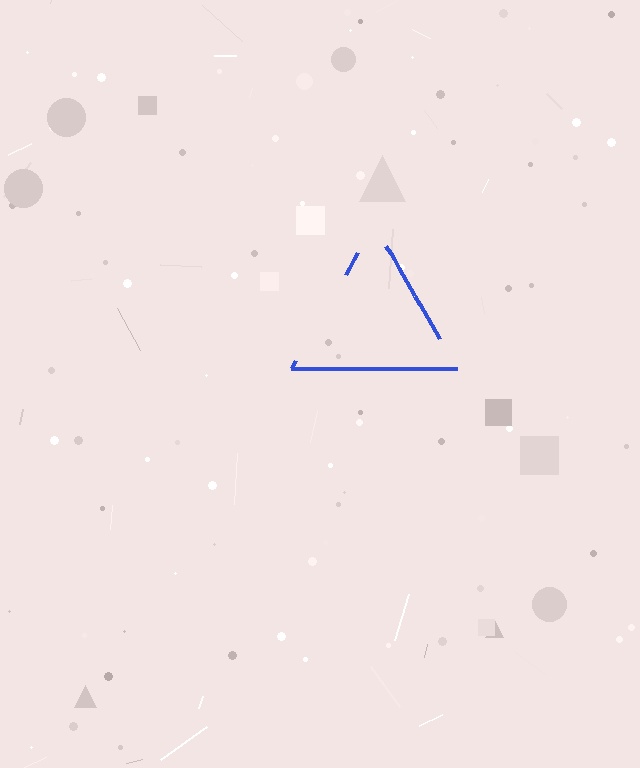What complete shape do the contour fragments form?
The contour fragments form a triangle.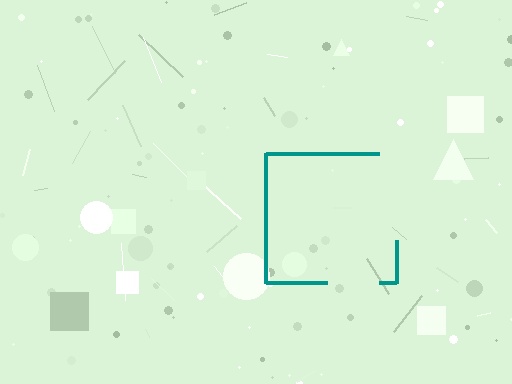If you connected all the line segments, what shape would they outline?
They would outline a square.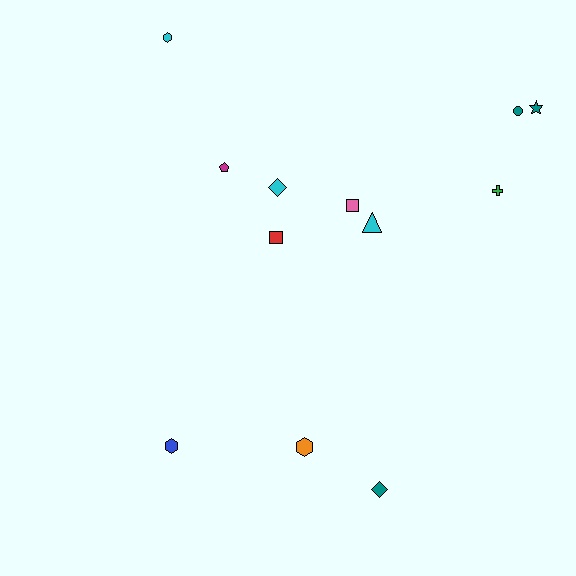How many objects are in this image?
There are 12 objects.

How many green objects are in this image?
There is 1 green object.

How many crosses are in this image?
There is 1 cross.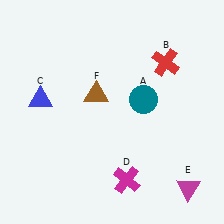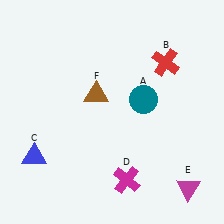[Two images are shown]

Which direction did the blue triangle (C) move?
The blue triangle (C) moved down.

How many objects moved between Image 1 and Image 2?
1 object moved between the two images.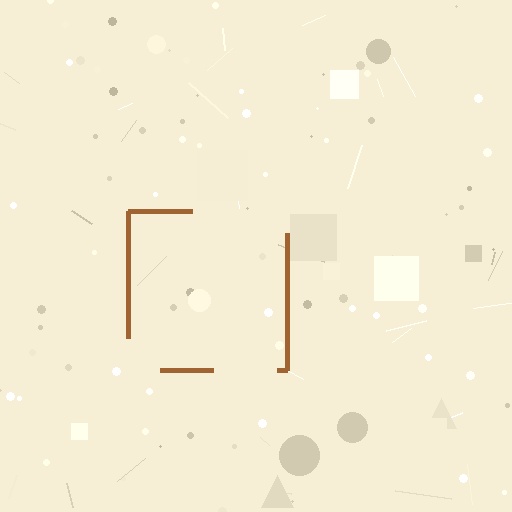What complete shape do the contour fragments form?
The contour fragments form a square.